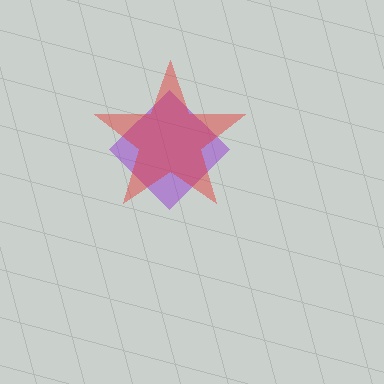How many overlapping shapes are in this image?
There are 2 overlapping shapes in the image.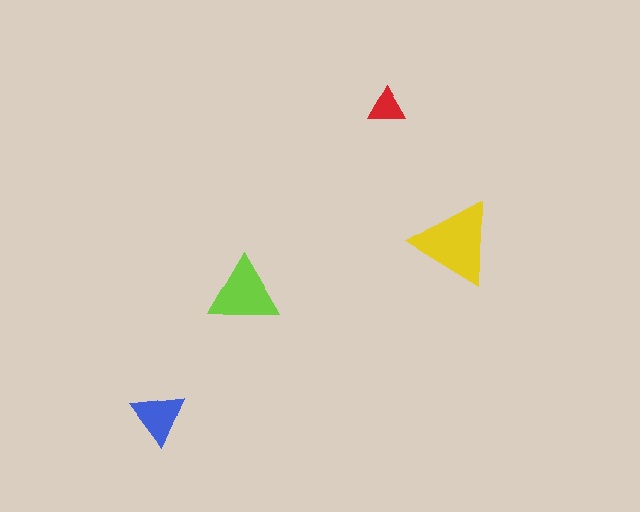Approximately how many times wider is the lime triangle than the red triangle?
About 2 times wider.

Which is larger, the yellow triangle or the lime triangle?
The yellow one.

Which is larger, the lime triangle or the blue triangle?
The lime one.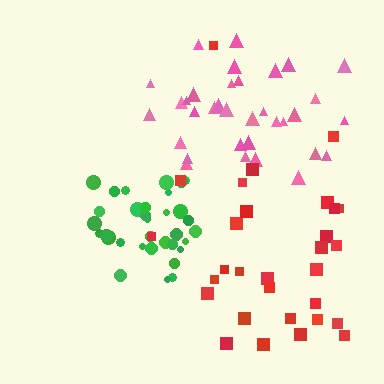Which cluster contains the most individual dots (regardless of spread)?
Pink (35).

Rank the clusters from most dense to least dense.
green, pink, red.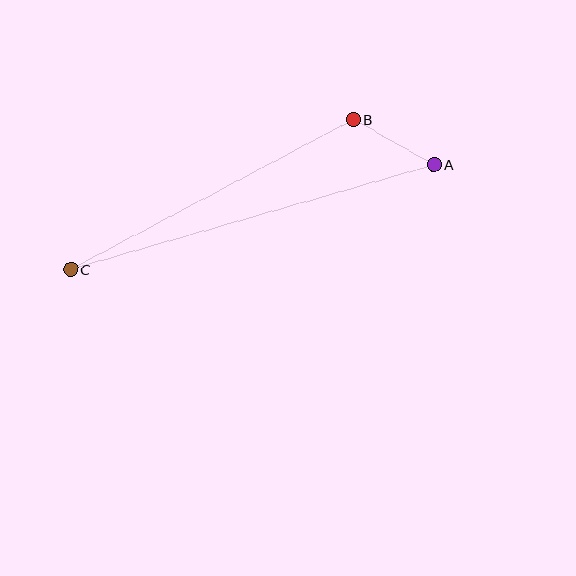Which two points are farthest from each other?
Points A and C are farthest from each other.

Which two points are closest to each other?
Points A and B are closest to each other.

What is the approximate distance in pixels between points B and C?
The distance between B and C is approximately 319 pixels.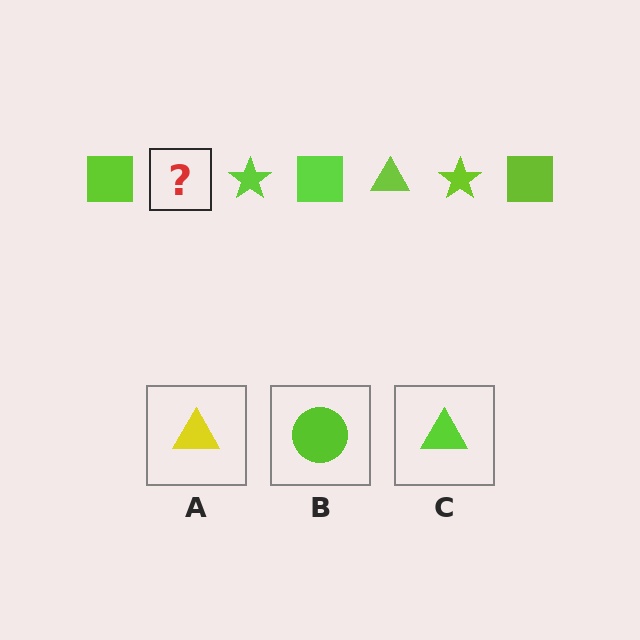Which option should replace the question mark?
Option C.